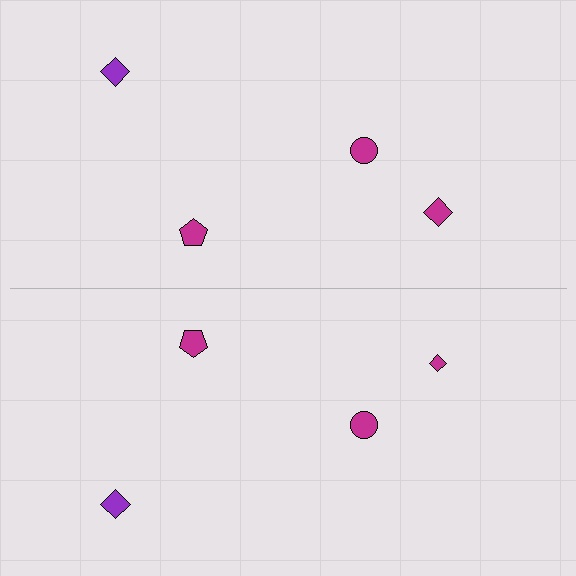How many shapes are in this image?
There are 8 shapes in this image.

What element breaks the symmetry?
The magenta diamond on the bottom side has a different size than its mirror counterpart.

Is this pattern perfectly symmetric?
No, the pattern is not perfectly symmetric. The magenta diamond on the bottom side has a different size than its mirror counterpart.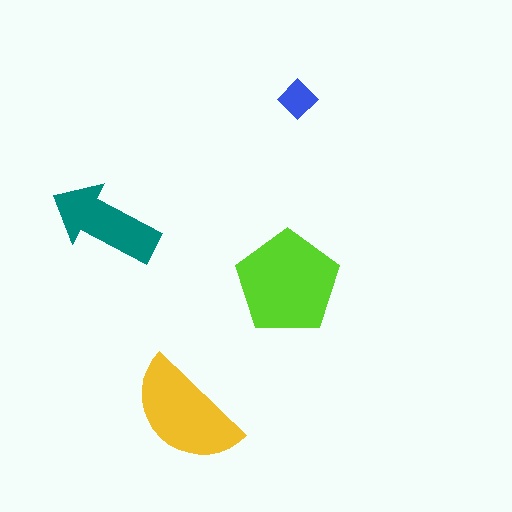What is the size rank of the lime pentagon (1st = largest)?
1st.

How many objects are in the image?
There are 4 objects in the image.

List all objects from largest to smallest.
The lime pentagon, the yellow semicircle, the teal arrow, the blue diamond.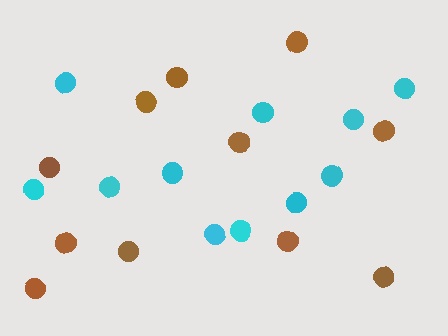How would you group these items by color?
There are 2 groups: one group of brown circles (11) and one group of cyan circles (11).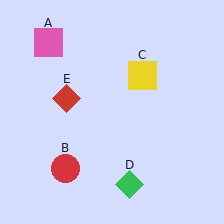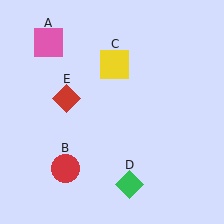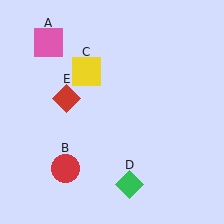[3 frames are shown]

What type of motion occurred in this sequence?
The yellow square (object C) rotated counterclockwise around the center of the scene.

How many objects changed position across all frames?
1 object changed position: yellow square (object C).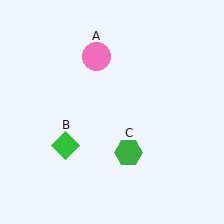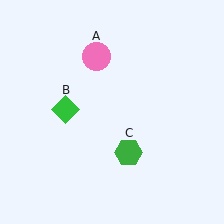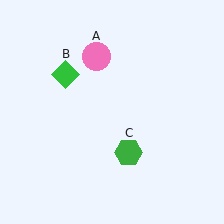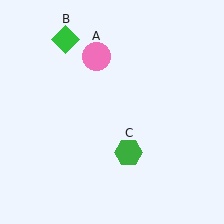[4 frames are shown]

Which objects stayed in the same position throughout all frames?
Pink circle (object A) and green hexagon (object C) remained stationary.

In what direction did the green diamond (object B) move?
The green diamond (object B) moved up.